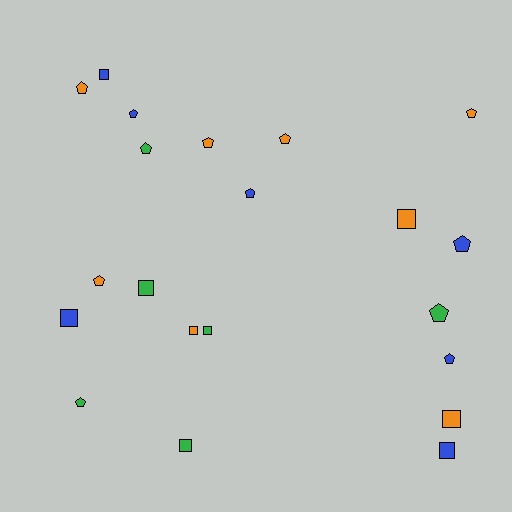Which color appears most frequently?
Orange, with 8 objects.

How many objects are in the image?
There are 21 objects.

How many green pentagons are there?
There are 3 green pentagons.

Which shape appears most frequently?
Pentagon, with 12 objects.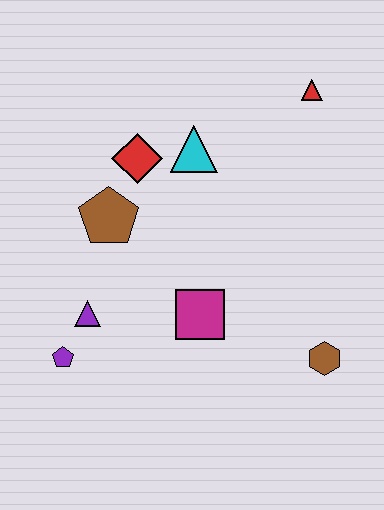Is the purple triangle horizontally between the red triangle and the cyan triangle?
No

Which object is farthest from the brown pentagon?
The brown hexagon is farthest from the brown pentagon.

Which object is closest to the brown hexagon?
The magenta square is closest to the brown hexagon.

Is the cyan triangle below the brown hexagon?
No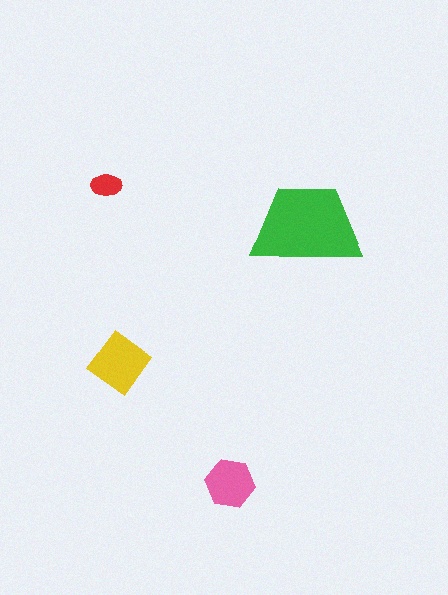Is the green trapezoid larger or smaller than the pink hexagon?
Larger.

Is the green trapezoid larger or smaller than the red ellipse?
Larger.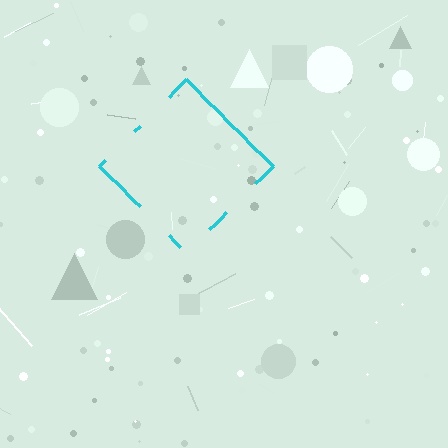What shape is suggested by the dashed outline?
The dashed outline suggests a diamond.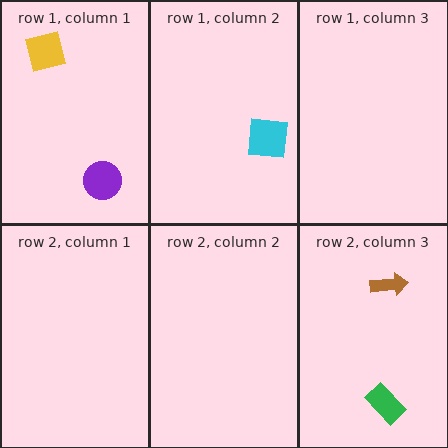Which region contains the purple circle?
The row 1, column 1 region.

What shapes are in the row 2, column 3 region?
The green rectangle, the brown arrow.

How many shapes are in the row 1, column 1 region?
2.